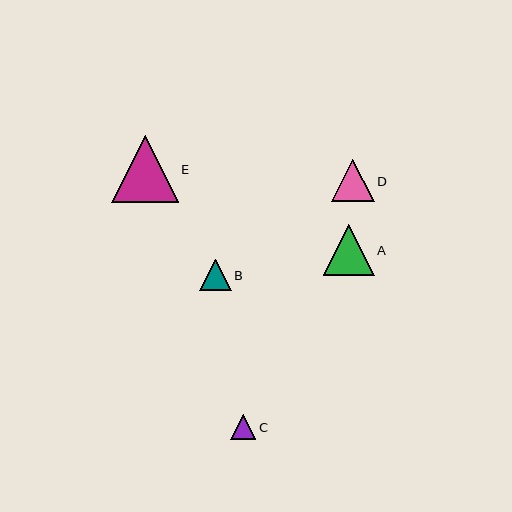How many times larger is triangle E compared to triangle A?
Triangle E is approximately 1.3 times the size of triangle A.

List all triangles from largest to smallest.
From largest to smallest: E, A, D, B, C.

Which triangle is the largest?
Triangle E is the largest with a size of approximately 67 pixels.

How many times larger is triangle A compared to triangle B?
Triangle A is approximately 1.6 times the size of triangle B.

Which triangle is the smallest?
Triangle C is the smallest with a size of approximately 25 pixels.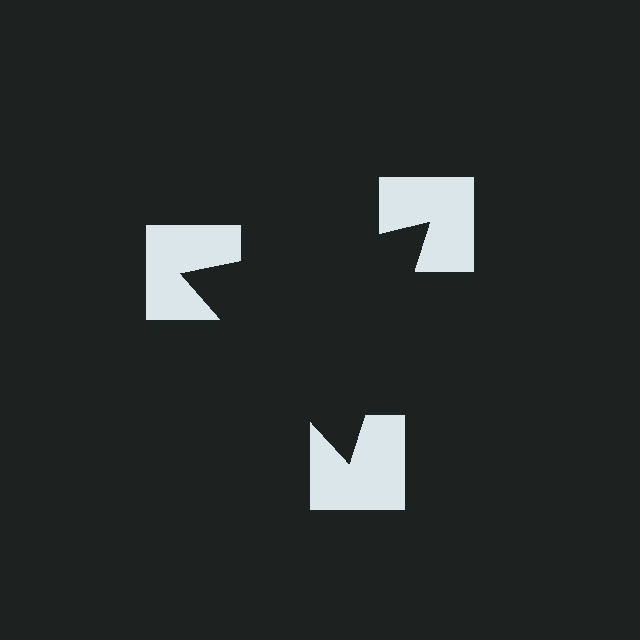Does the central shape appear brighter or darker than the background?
It typically appears slightly darker than the background, even though no actual brightness change is drawn.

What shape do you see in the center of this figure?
An illusory triangle — its edges are inferred from the aligned wedge cuts in the notched squares, not physically drawn.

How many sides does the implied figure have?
3 sides.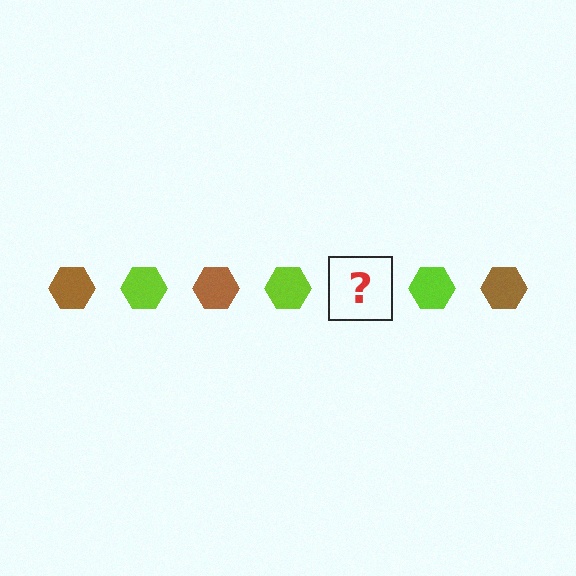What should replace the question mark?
The question mark should be replaced with a brown hexagon.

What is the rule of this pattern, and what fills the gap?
The rule is that the pattern cycles through brown, lime hexagons. The gap should be filled with a brown hexagon.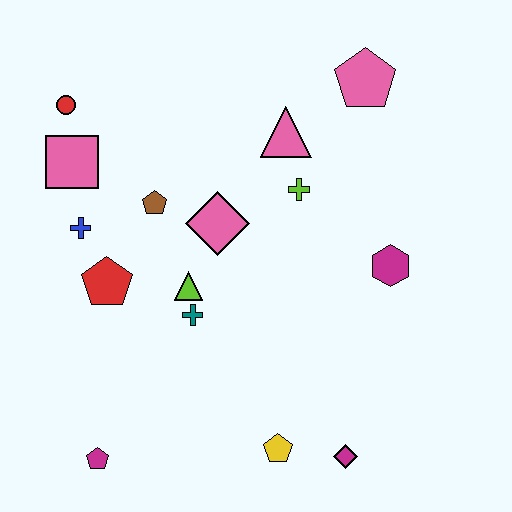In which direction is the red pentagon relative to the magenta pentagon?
The red pentagon is above the magenta pentagon.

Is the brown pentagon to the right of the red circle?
Yes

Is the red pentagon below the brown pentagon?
Yes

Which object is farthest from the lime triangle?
The pink pentagon is farthest from the lime triangle.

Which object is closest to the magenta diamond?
The yellow pentagon is closest to the magenta diamond.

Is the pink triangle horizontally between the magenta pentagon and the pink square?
No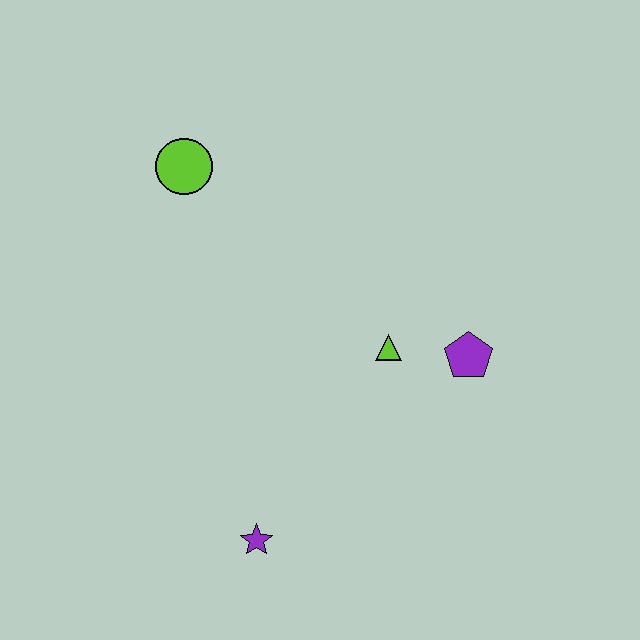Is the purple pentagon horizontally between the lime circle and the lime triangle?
No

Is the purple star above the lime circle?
No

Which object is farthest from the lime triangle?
The lime circle is farthest from the lime triangle.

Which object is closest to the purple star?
The lime triangle is closest to the purple star.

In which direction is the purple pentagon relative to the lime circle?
The purple pentagon is to the right of the lime circle.